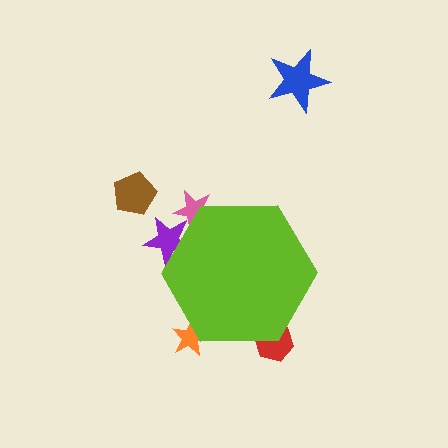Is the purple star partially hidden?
Yes, the purple star is partially hidden behind the lime hexagon.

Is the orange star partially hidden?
Yes, the orange star is partially hidden behind the lime hexagon.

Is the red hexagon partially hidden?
Yes, the red hexagon is partially hidden behind the lime hexagon.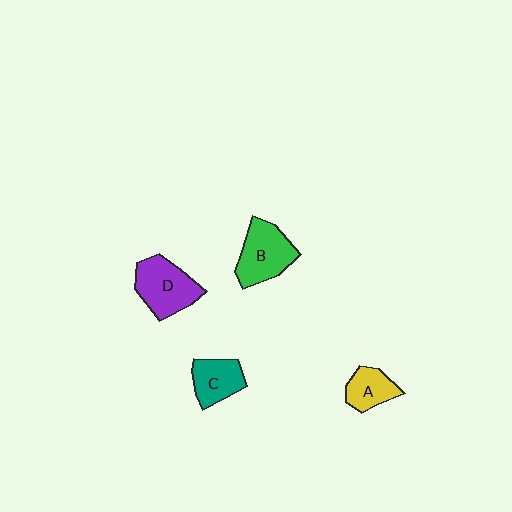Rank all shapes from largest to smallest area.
From largest to smallest: D (purple), B (green), C (teal), A (yellow).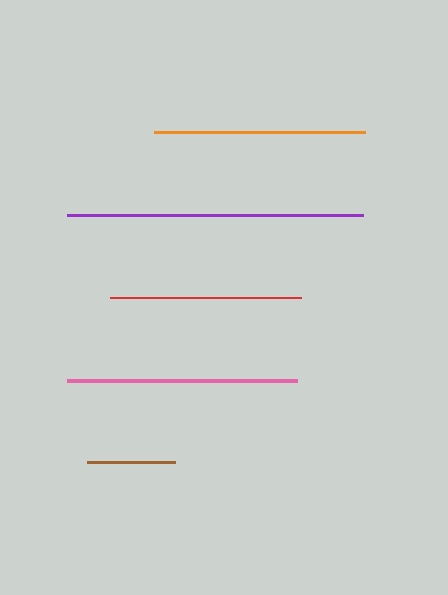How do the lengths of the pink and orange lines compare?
The pink and orange lines are approximately the same length.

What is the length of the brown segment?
The brown segment is approximately 87 pixels long.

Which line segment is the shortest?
The brown line is the shortest at approximately 87 pixels.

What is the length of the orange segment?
The orange segment is approximately 211 pixels long.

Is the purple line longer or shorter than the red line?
The purple line is longer than the red line.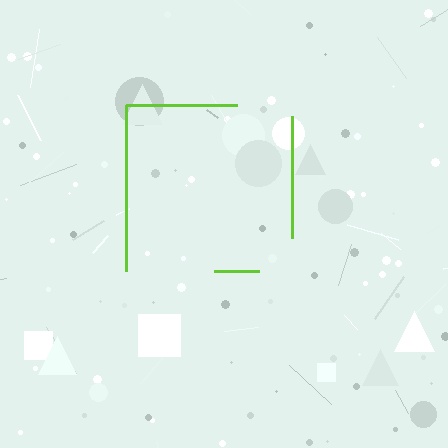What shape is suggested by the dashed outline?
The dashed outline suggests a square.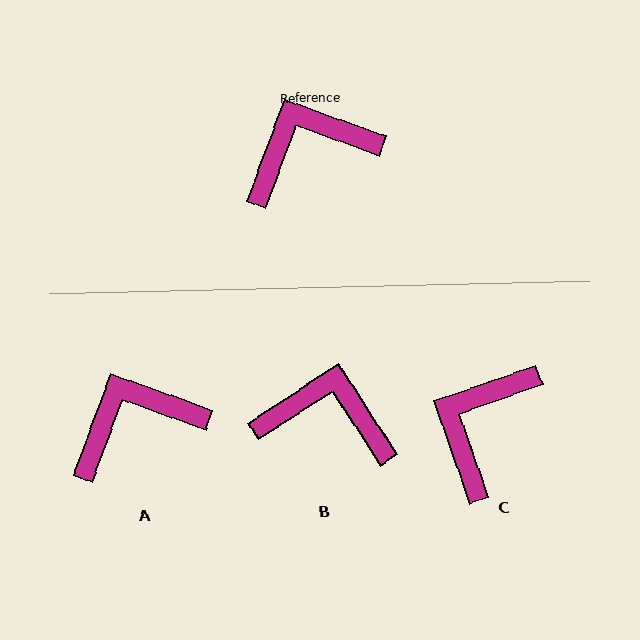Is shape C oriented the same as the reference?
No, it is off by about 39 degrees.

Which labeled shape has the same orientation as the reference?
A.